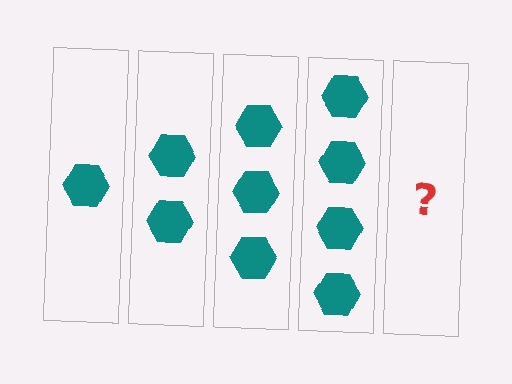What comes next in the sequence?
The next element should be 5 hexagons.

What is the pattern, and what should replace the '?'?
The pattern is that each step adds one more hexagon. The '?' should be 5 hexagons.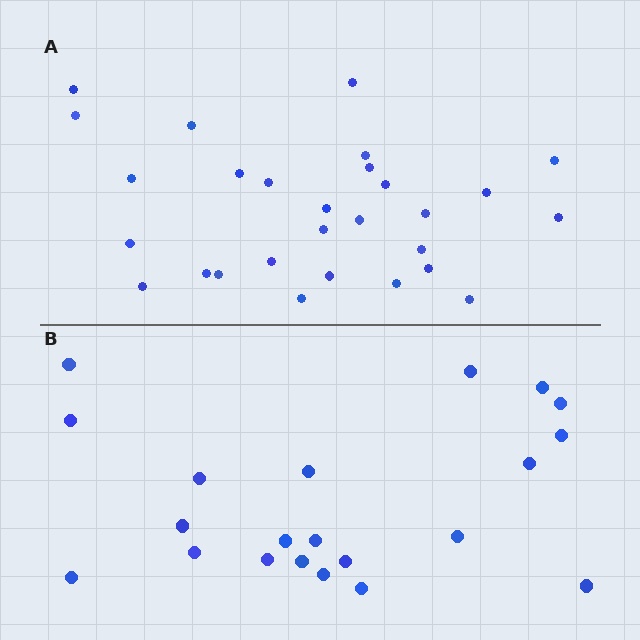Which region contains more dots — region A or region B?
Region A (the top region) has more dots.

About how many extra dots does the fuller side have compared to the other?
Region A has roughly 8 or so more dots than region B.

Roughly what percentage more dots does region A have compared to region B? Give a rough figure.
About 35% more.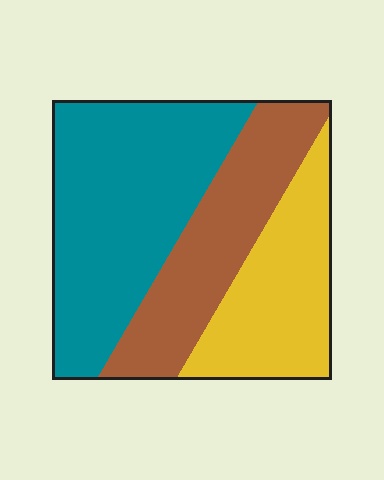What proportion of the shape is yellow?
Yellow covers 27% of the shape.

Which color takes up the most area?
Teal, at roughly 45%.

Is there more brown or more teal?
Teal.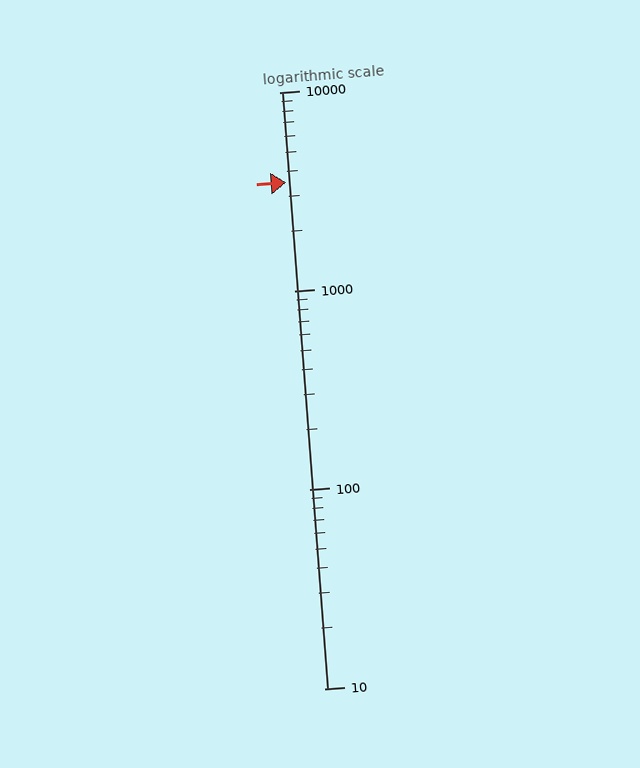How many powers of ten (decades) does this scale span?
The scale spans 3 decades, from 10 to 10000.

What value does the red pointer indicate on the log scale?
The pointer indicates approximately 3500.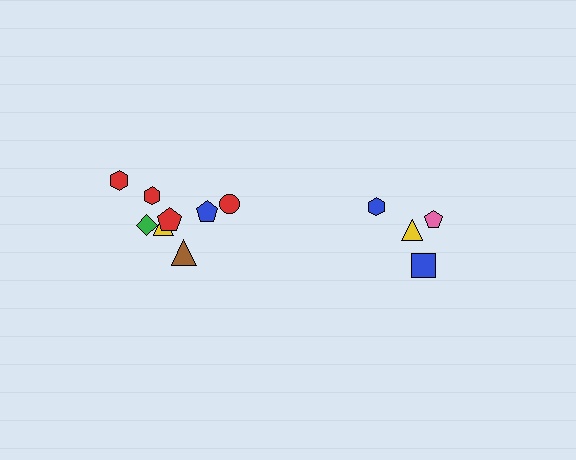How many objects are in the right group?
There are 4 objects.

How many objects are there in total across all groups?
There are 12 objects.